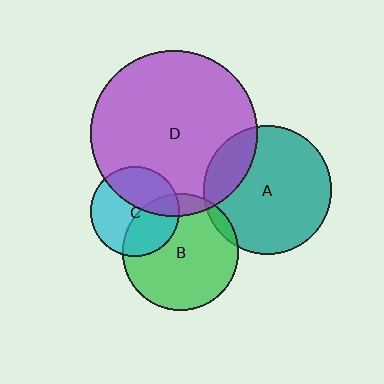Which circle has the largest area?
Circle D (purple).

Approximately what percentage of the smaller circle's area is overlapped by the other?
Approximately 5%.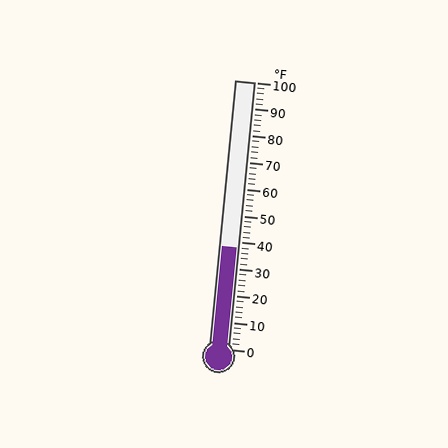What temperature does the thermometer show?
The thermometer shows approximately 38°F.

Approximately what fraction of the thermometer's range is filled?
The thermometer is filled to approximately 40% of its range.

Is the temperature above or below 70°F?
The temperature is below 70°F.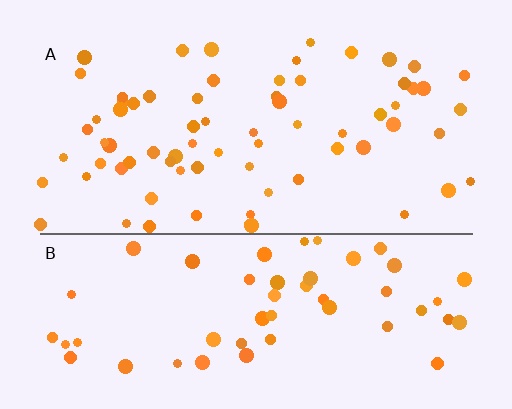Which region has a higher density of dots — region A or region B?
A (the top).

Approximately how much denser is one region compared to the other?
Approximately 1.3× — region A over region B.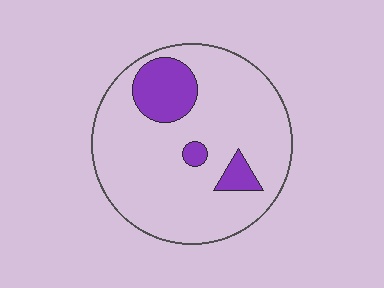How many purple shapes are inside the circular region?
3.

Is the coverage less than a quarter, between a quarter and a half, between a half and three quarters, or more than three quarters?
Less than a quarter.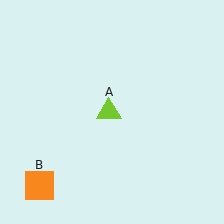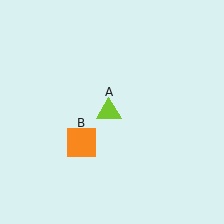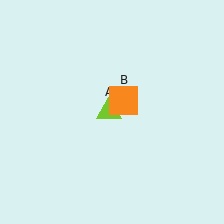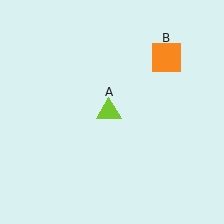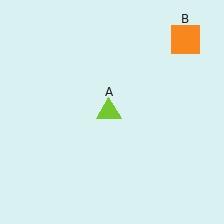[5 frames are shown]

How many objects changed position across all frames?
1 object changed position: orange square (object B).